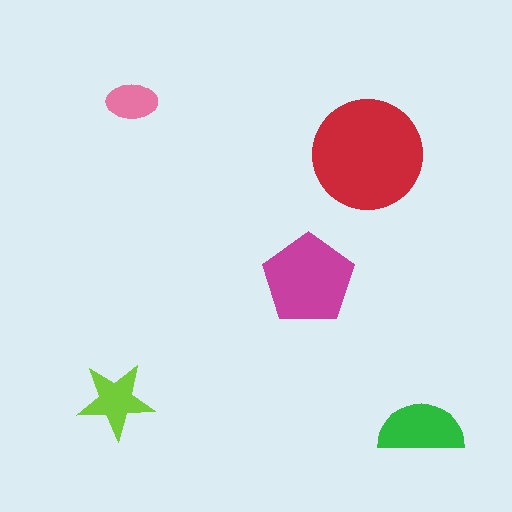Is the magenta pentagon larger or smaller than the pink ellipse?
Larger.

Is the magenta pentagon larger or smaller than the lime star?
Larger.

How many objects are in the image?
There are 5 objects in the image.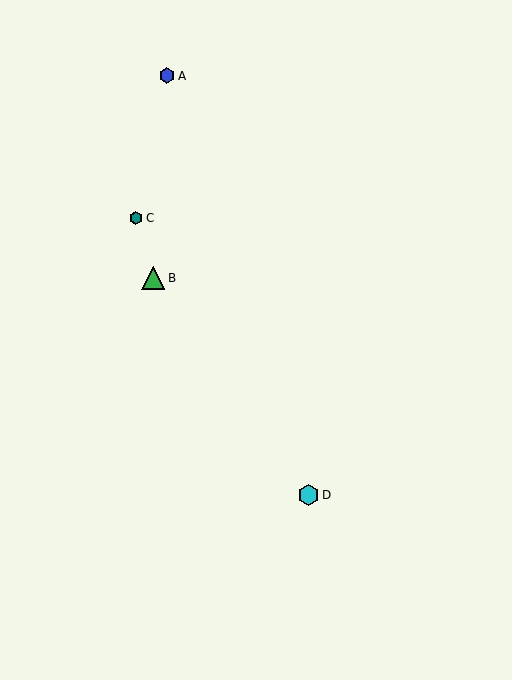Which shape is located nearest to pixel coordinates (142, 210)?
The teal hexagon (labeled C) at (136, 218) is nearest to that location.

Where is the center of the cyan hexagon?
The center of the cyan hexagon is at (308, 495).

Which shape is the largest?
The green triangle (labeled B) is the largest.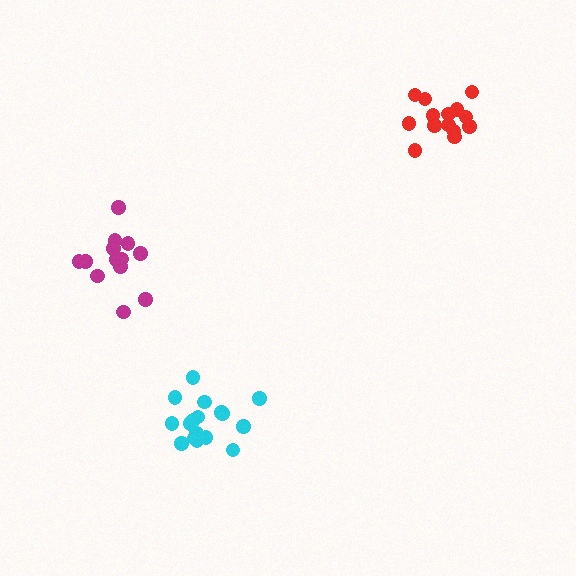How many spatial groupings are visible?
There are 3 spatial groupings.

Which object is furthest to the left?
The magenta cluster is leftmost.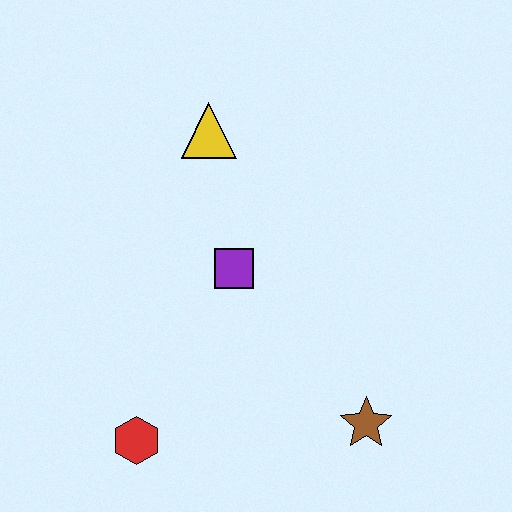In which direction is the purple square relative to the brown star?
The purple square is above the brown star.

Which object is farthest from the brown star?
The yellow triangle is farthest from the brown star.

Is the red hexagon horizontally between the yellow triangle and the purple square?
No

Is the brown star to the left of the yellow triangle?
No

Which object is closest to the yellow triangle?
The purple square is closest to the yellow triangle.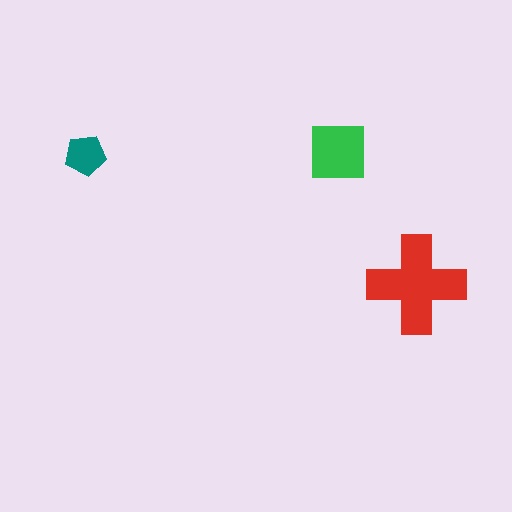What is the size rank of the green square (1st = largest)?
2nd.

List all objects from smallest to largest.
The teal pentagon, the green square, the red cross.